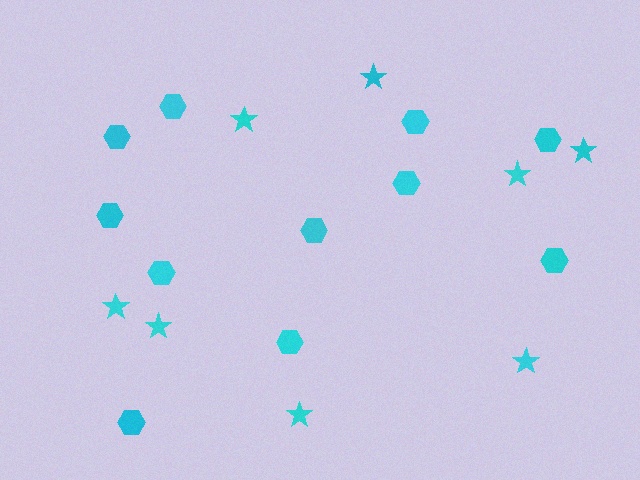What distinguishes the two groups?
There are 2 groups: one group of stars (8) and one group of hexagons (11).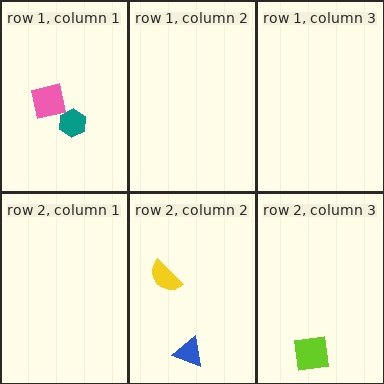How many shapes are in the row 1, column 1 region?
2.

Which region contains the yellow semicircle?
The row 2, column 2 region.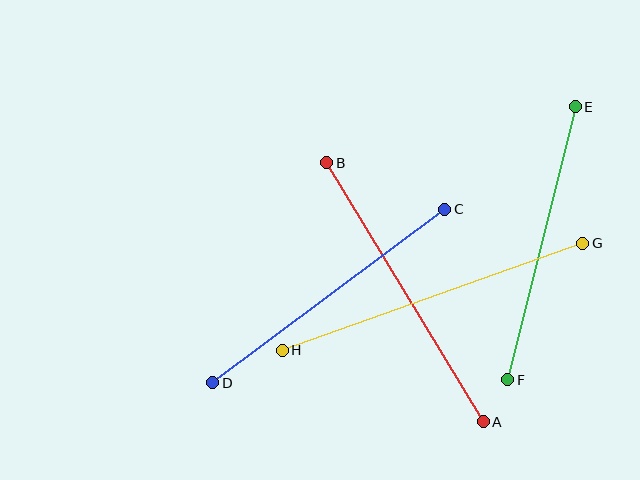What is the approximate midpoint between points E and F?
The midpoint is at approximately (542, 243) pixels.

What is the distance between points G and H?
The distance is approximately 319 pixels.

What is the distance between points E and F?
The distance is approximately 281 pixels.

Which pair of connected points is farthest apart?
Points G and H are farthest apart.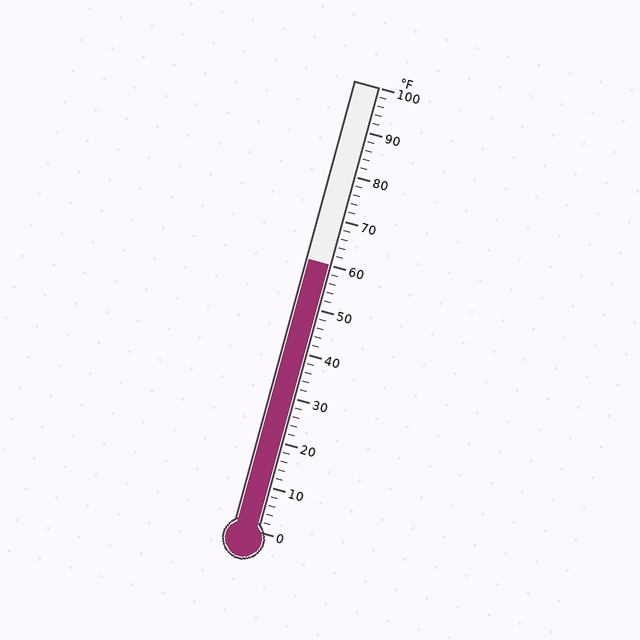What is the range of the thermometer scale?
The thermometer scale ranges from 0°F to 100°F.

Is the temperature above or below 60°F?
The temperature is at 60°F.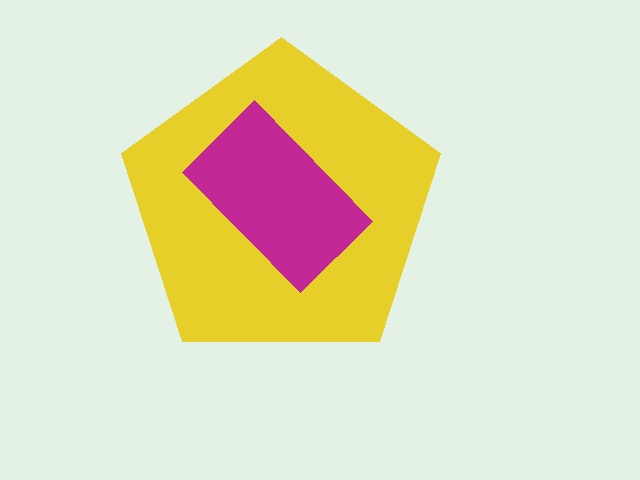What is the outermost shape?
The yellow pentagon.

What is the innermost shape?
The magenta rectangle.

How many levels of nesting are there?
2.